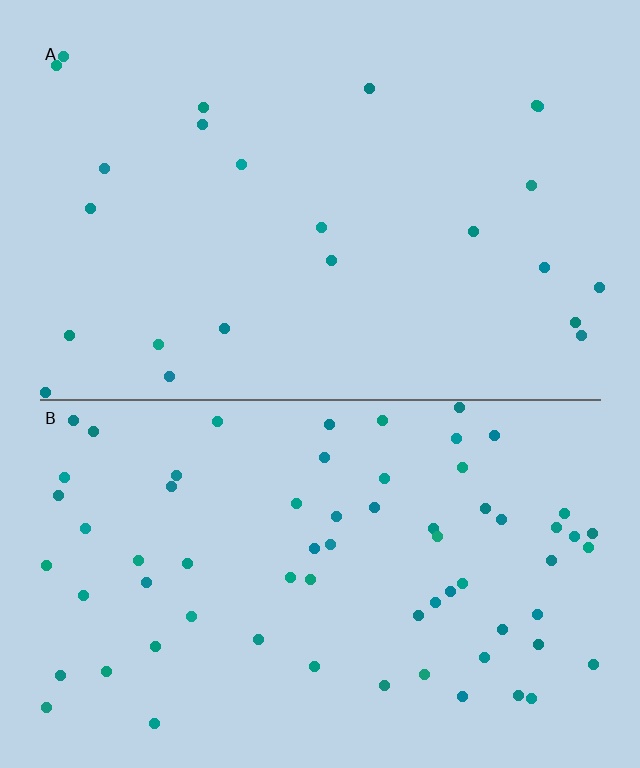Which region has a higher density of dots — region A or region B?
B (the bottom).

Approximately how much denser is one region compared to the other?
Approximately 2.9× — region B over region A.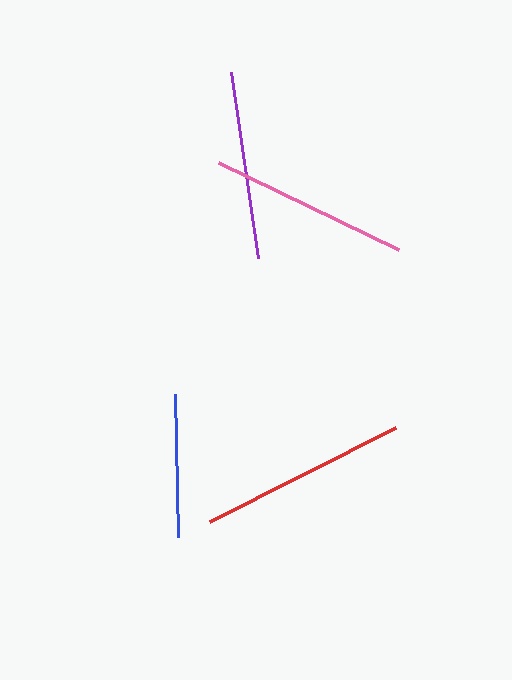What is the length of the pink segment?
The pink segment is approximately 200 pixels long.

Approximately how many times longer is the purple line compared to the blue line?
The purple line is approximately 1.3 times the length of the blue line.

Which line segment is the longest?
The red line is the longest at approximately 208 pixels.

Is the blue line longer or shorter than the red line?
The red line is longer than the blue line.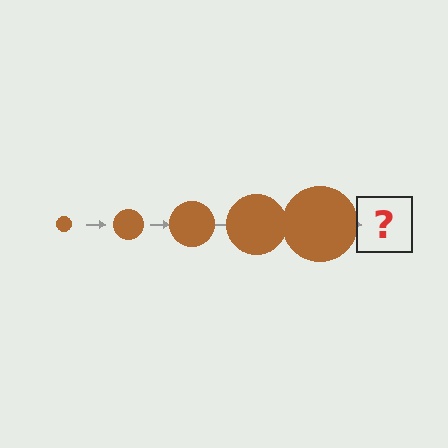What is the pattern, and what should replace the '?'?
The pattern is that the circle gets progressively larger each step. The '?' should be a brown circle, larger than the previous one.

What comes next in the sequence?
The next element should be a brown circle, larger than the previous one.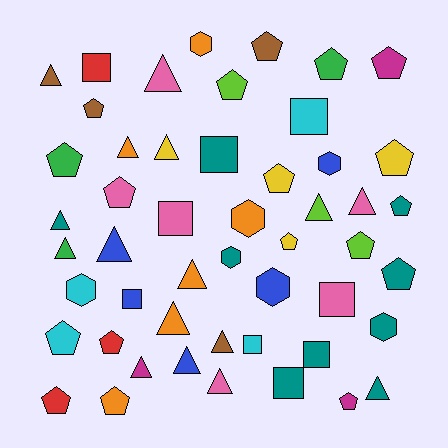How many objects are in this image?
There are 50 objects.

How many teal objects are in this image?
There are 9 teal objects.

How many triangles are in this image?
There are 16 triangles.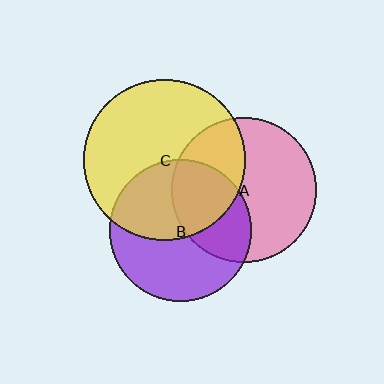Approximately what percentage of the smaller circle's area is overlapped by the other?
Approximately 45%.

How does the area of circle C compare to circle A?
Approximately 1.2 times.